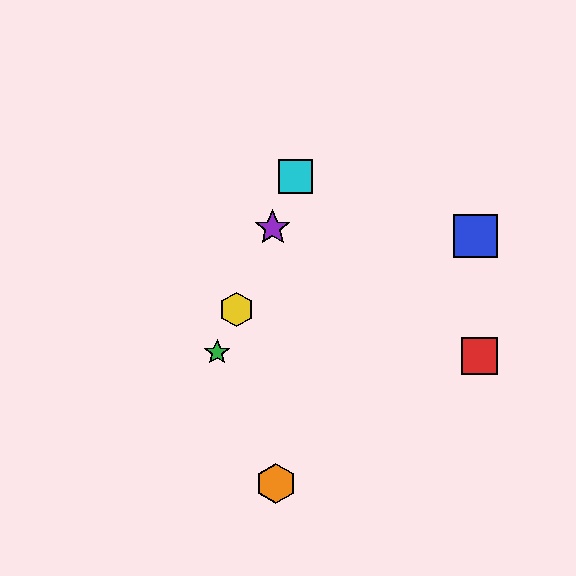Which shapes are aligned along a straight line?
The green star, the yellow hexagon, the purple star, the cyan square are aligned along a straight line.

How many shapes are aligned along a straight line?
4 shapes (the green star, the yellow hexagon, the purple star, the cyan square) are aligned along a straight line.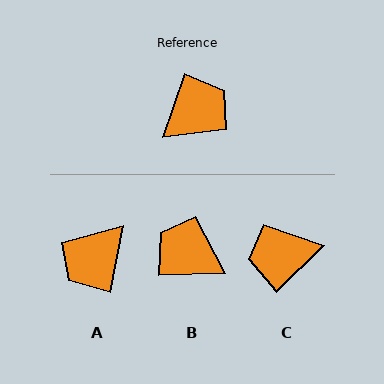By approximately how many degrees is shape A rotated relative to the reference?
Approximately 171 degrees clockwise.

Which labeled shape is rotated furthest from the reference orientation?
A, about 171 degrees away.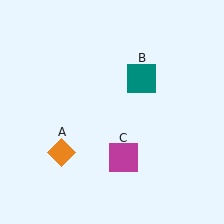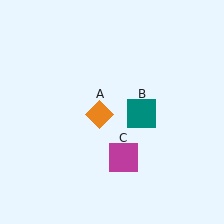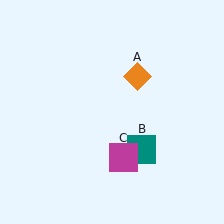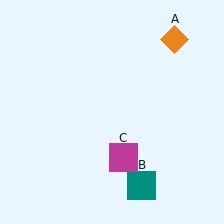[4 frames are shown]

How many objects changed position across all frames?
2 objects changed position: orange diamond (object A), teal square (object B).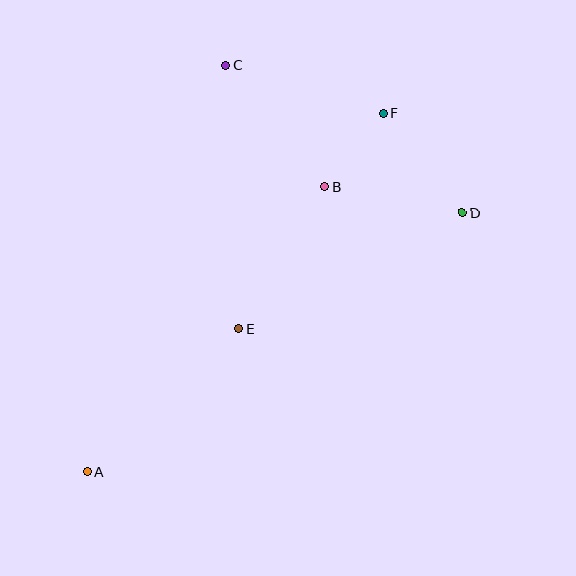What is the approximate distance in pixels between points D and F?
The distance between D and F is approximately 127 pixels.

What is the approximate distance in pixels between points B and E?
The distance between B and E is approximately 167 pixels.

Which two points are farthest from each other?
Points A and F are farthest from each other.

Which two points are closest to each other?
Points B and F are closest to each other.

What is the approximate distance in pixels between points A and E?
The distance between A and E is approximately 209 pixels.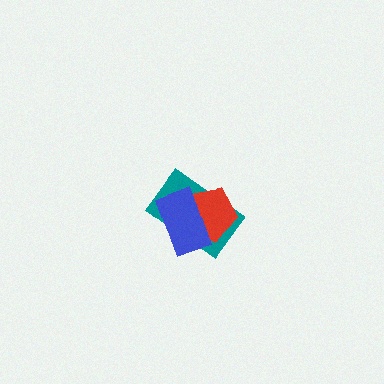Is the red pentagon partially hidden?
Yes, it is partially covered by another shape.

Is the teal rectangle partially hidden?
Yes, it is partially covered by another shape.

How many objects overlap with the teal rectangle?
2 objects overlap with the teal rectangle.